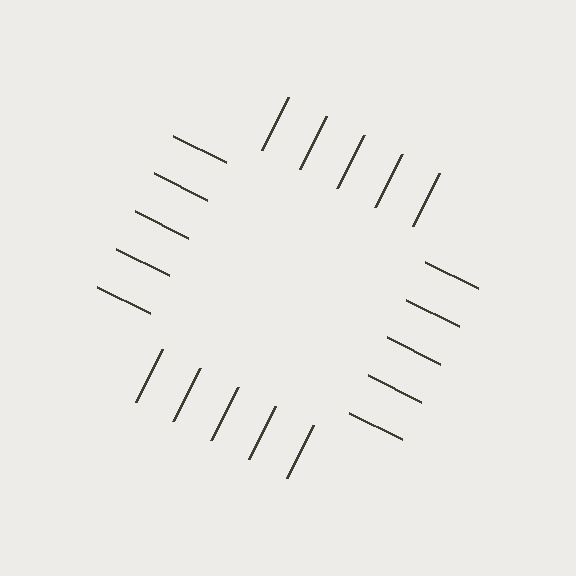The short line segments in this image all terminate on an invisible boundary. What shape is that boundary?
An illusory square — the line segments terminate on its edges but no continuous stroke is drawn.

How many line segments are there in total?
20 — 5 along each of the 4 edges.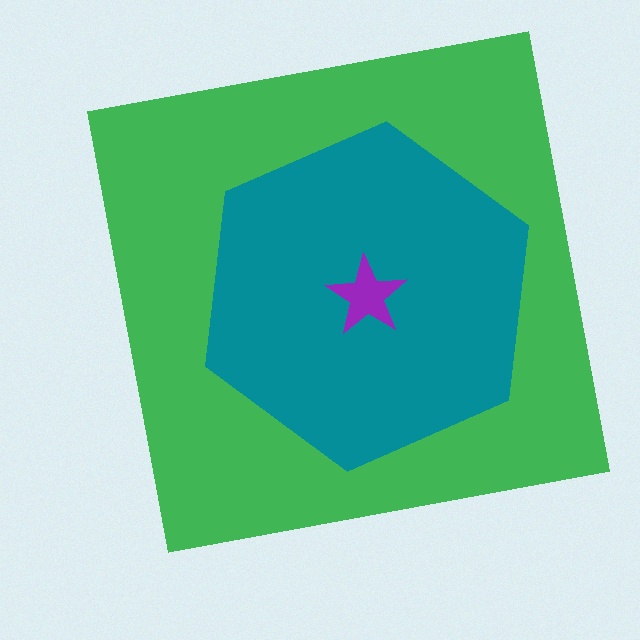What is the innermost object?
The purple star.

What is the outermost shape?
The green square.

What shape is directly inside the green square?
The teal hexagon.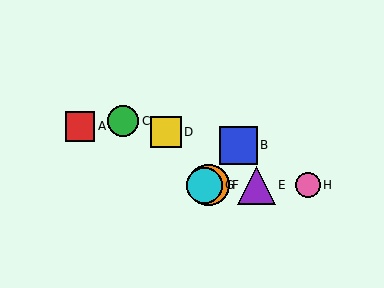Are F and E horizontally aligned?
Yes, both are at y≈185.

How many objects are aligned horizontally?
4 objects (E, F, G, H) are aligned horizontally.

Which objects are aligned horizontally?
Objects E, F, G, H are aligned horizontally.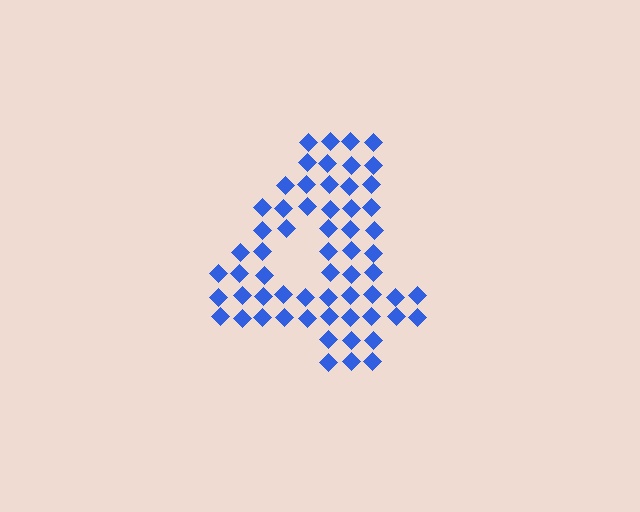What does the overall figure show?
The overall figure shows the digit 4.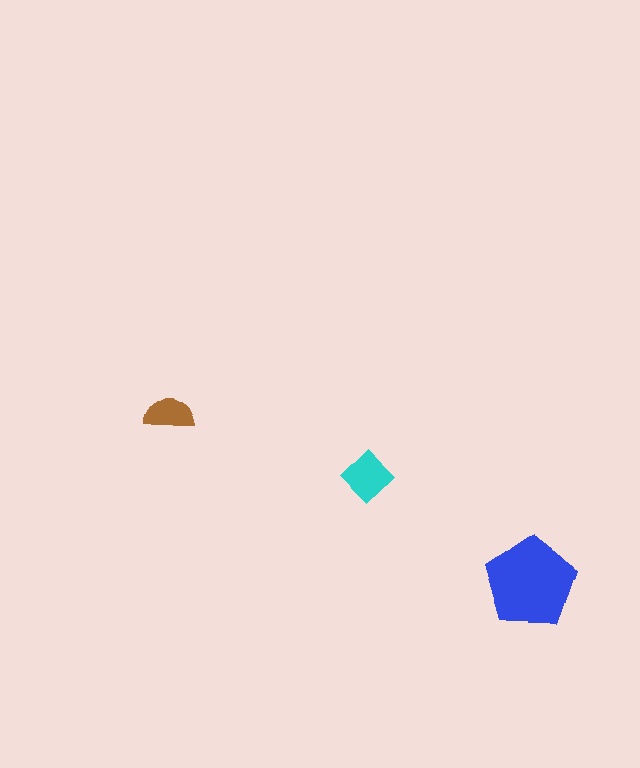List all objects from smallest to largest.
The brown semicircle, the cyan diamond, the blue pentagon.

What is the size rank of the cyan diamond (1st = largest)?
2nd.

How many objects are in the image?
There are 3 objects in the image.